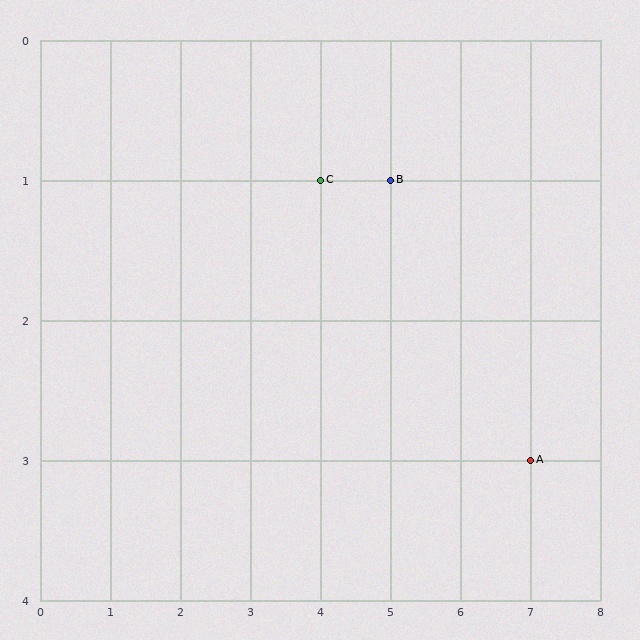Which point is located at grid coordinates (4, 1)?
Point C is at (4, 1).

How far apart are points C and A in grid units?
Points C and A are 3 columns and 2 rows apart (about 3.6 grid units diagonally).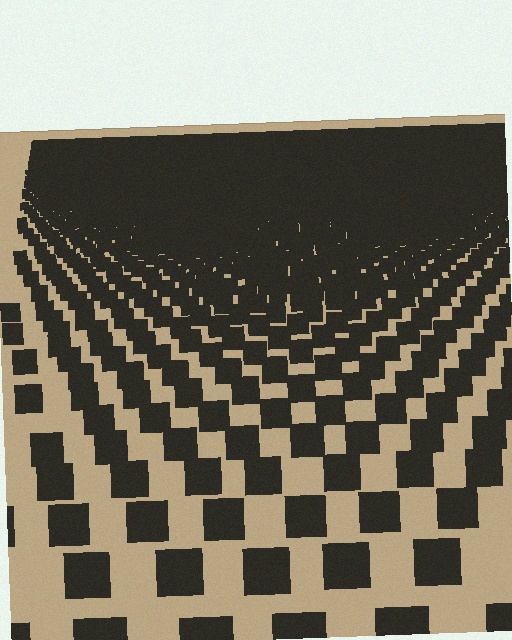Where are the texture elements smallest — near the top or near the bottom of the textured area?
Near the top.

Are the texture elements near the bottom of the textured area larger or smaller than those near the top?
Larger. Near the bottom, elements are closer to the viewer and appear at a bigger on-screen size.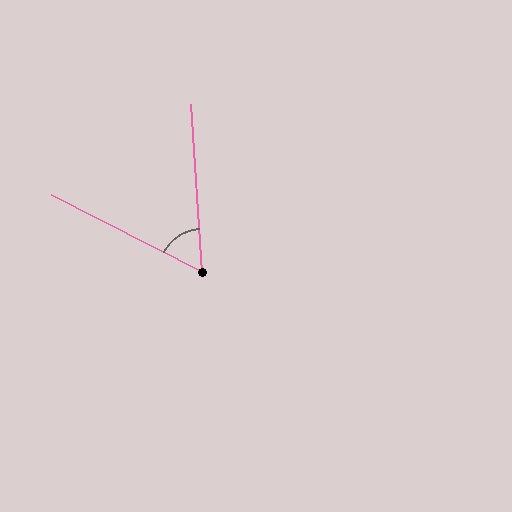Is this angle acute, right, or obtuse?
It is acute.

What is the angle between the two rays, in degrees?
Approximately 59 degrees.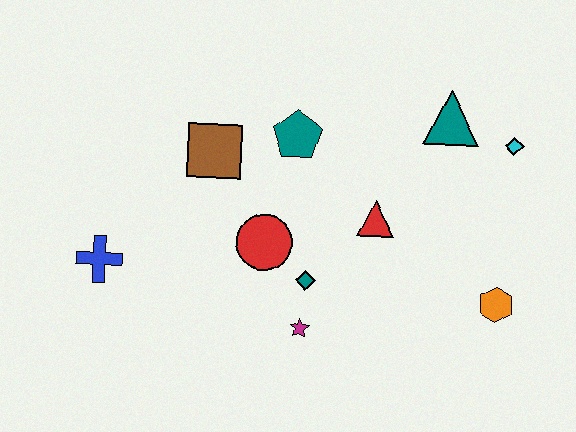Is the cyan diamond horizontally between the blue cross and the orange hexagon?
No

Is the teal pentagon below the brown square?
No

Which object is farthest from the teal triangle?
The blue cross is farthest from the teal triangle.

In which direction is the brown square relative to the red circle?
The brown square is above the red circle.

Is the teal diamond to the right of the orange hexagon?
No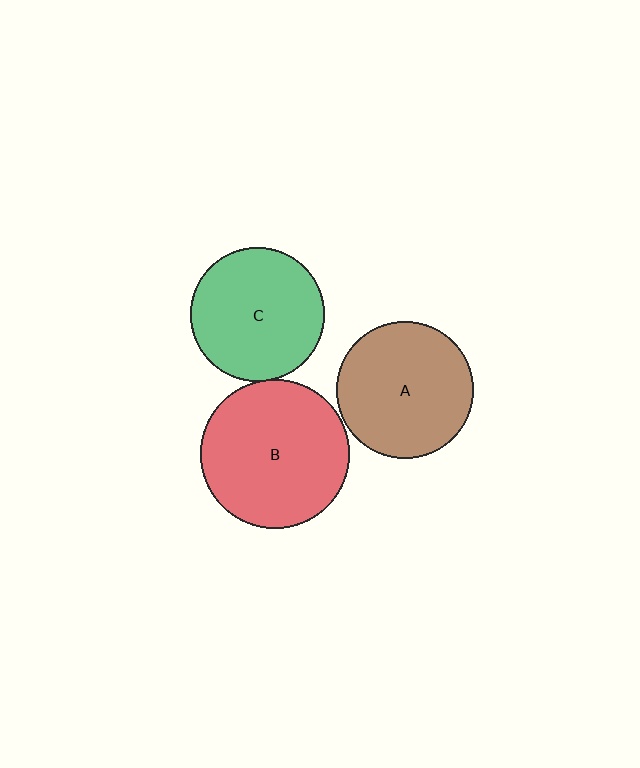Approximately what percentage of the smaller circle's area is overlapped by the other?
Approximately 5%.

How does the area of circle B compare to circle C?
Approximately 1.2 times.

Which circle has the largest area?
Circle B (red).